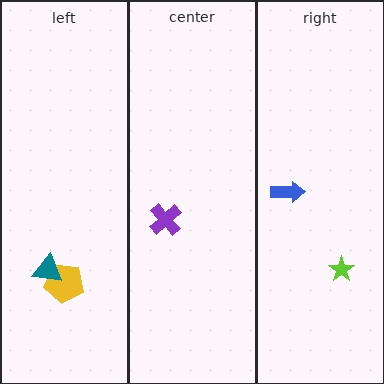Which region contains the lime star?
The right region.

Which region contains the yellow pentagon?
The left region.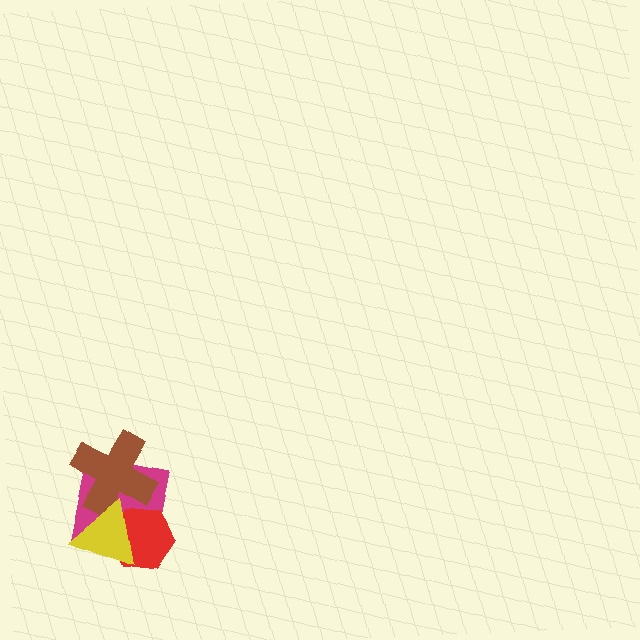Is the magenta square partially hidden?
Yes, it is partially covered by another shape.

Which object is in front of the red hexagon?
The yellow triangle is in front of the red hexagon.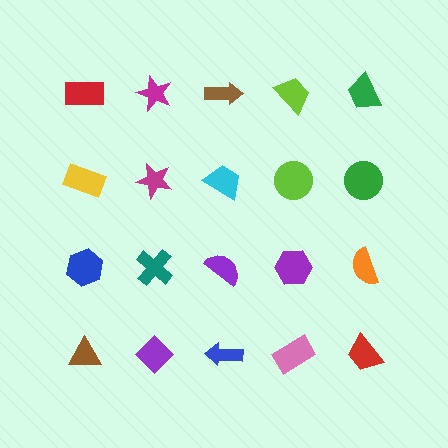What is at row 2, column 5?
A green circle.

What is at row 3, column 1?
A blue hexagon.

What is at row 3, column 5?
An orange semicircle.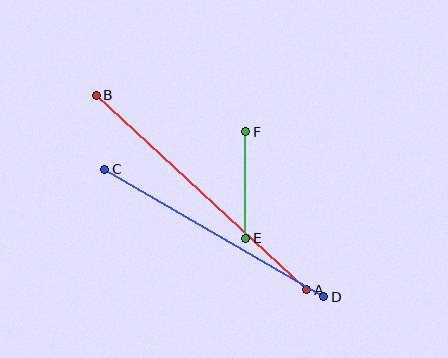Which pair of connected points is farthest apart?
Points A and B are farthest apart.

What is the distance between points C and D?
The distance is approximately 253 pixels.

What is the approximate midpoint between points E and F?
The midpoint is at approximately (246, 185) pixels.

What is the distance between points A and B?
The distance is approximately 287 pixels.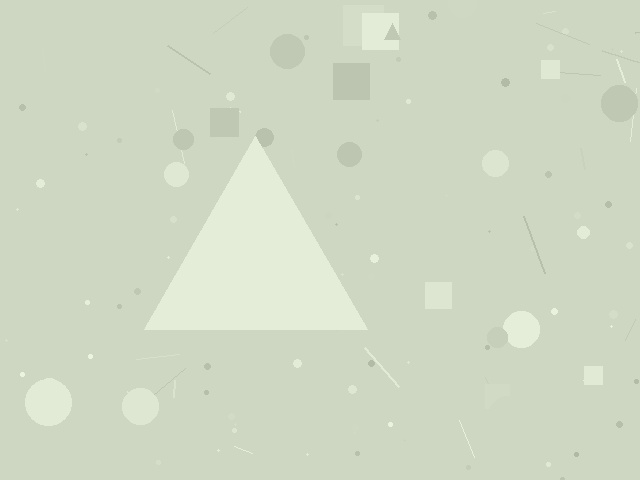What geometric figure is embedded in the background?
A triangle is embedded in the background.